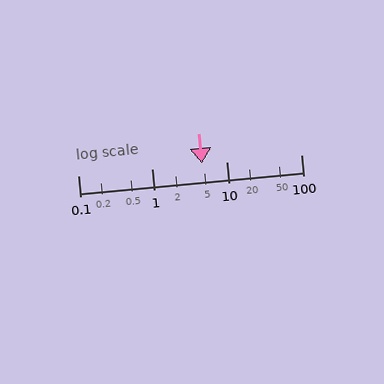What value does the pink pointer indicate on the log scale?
The pointer indicates approximately 4.7.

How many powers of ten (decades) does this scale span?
The scale spans 3 decades, from 0.1 to 100.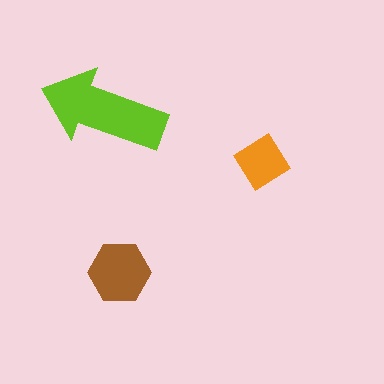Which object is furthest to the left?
The lime arrow is leftmost.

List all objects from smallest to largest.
The orange diamond, the brown hexagon, the lime arrow.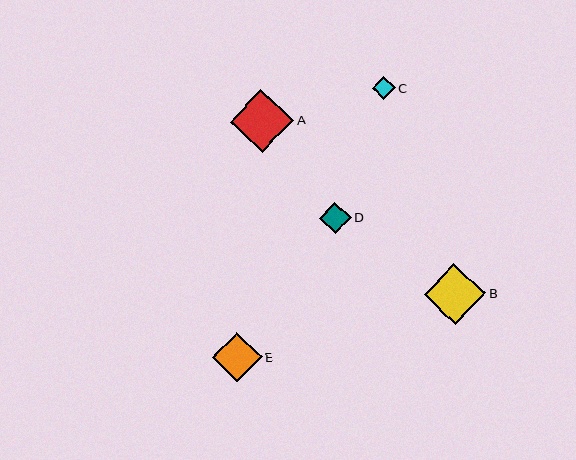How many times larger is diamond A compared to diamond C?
Diamond A is approximately 2.8 times the size of diamond C.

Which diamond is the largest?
Diamond A is the largest with a size of approximately 64 pixels.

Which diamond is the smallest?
Diamond C is the smallest with a size of approximately 23 pixels.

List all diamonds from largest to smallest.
From largest to smallest: A, B, E, D, C.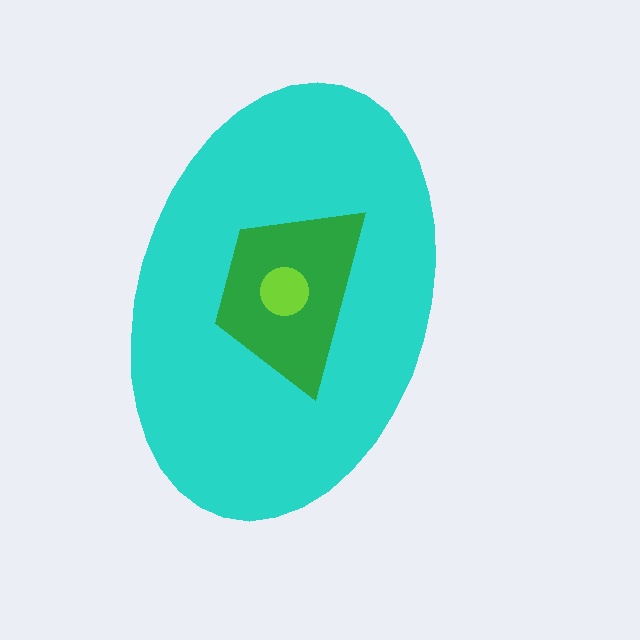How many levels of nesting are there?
3.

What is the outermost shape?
The cyan ellipse.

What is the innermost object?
The lime circle.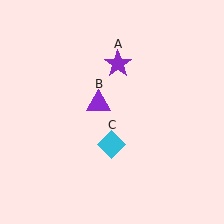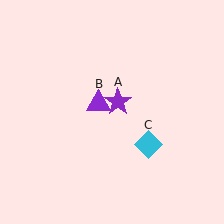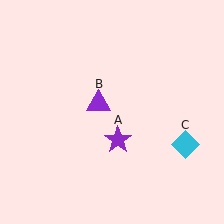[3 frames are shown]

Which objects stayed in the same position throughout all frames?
Purple triangle (object B) remained stationary.